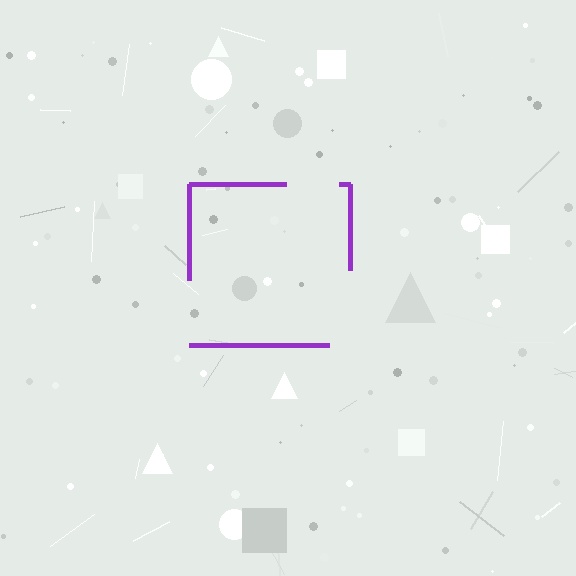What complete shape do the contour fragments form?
The contour fragments form a square.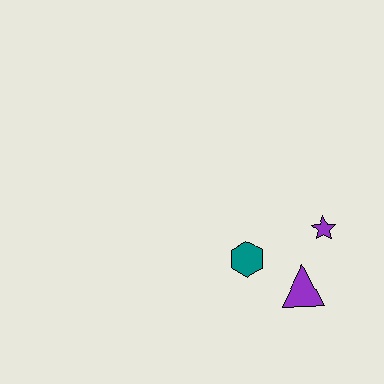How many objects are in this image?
There are 3 objects.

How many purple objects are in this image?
There are 2 purple objects.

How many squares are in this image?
There are no squares.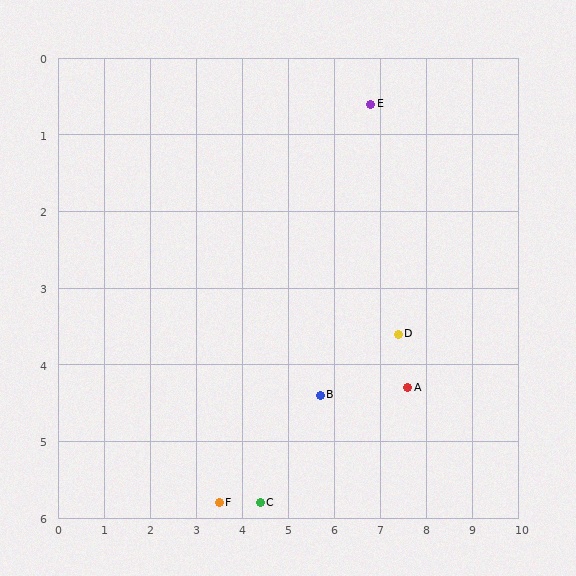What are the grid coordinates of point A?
Point A is at approximately (7.6, 4.3).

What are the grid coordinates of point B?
Point B is at approximately (5.7, 4.4).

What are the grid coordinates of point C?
Point C is at approximately (4.4, 5.8).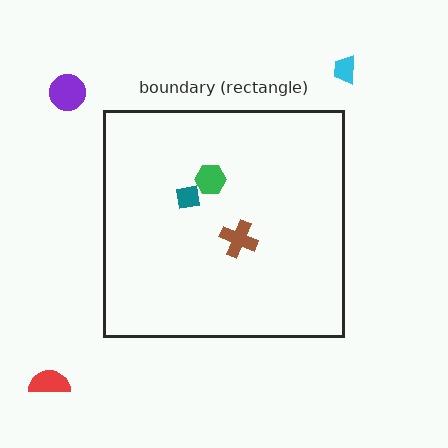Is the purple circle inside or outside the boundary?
Outside.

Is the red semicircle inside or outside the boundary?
Outside.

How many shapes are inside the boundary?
3 inside, 3 outside.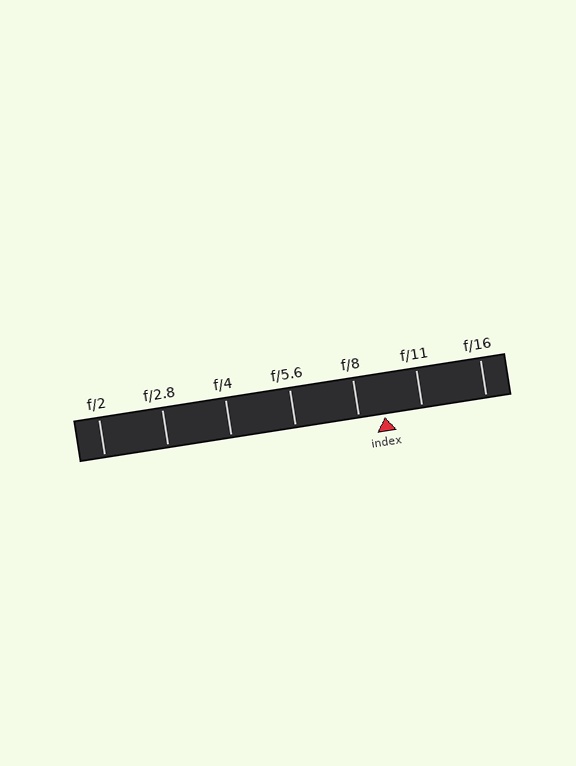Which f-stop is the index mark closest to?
The index mark is closest to f/8.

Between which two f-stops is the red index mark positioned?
The index mark is between f/8 and f/11.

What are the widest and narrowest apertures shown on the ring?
The widest aperture shown is f/2 and the narrowest is f/16.